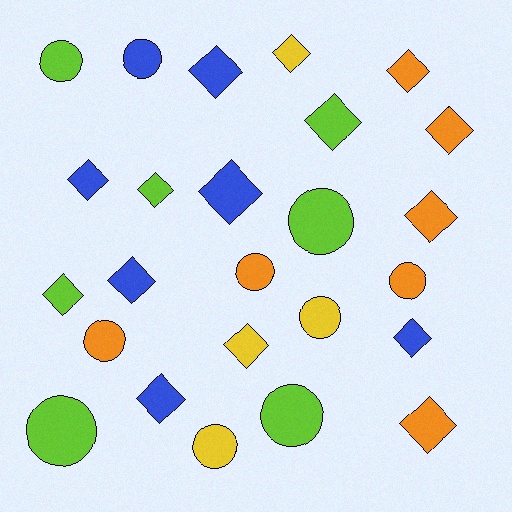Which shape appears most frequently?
Diamond, with 15 objects.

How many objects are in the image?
There are 25 objects.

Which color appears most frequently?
Blue, with 7 objects.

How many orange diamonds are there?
There are 4 orange diamonds.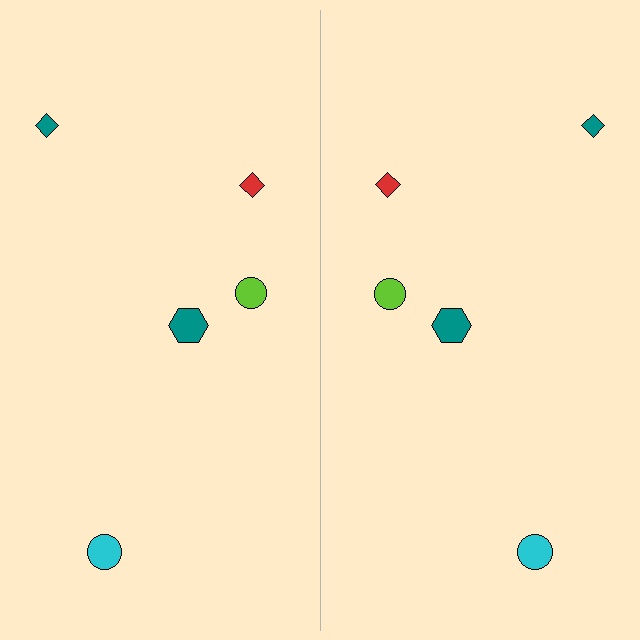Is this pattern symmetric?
Yes, this pattern has bilateral (reflection) symmetry.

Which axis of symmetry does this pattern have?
The pattern has a vertical axis of symmetry running through the center of the image.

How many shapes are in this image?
There are 10 shapes in this image.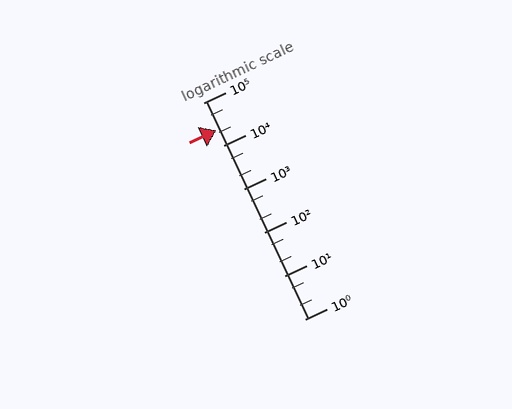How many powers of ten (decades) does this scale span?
The scale spans 5 decades, from 1 to 100000.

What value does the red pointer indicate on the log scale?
The pointer indicates approximately 23000.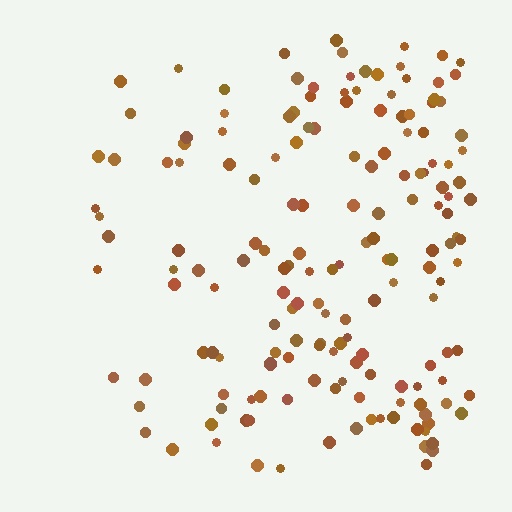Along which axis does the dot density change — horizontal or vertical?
Horizontal.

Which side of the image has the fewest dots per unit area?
The left.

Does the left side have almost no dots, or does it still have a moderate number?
Still a moderate number, just noticeably fewer than the right.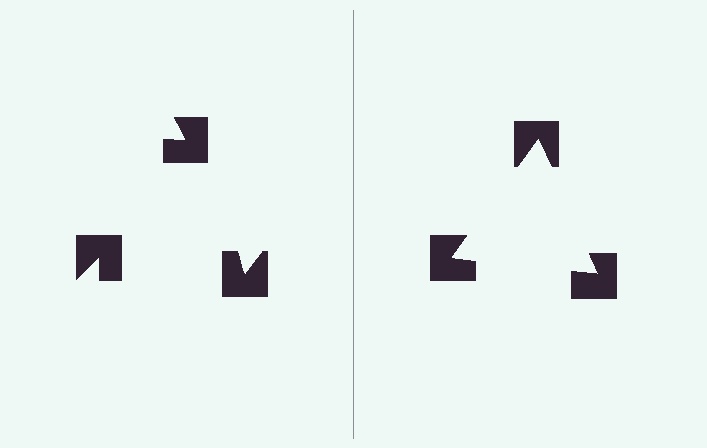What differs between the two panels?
The notched squares are positioned identically on both sides; only the wedge orientations differ. On the right they align to a triangle; on the left they are misaligned.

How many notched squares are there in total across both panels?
6 — 3 on each side.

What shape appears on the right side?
An illusory triangle.